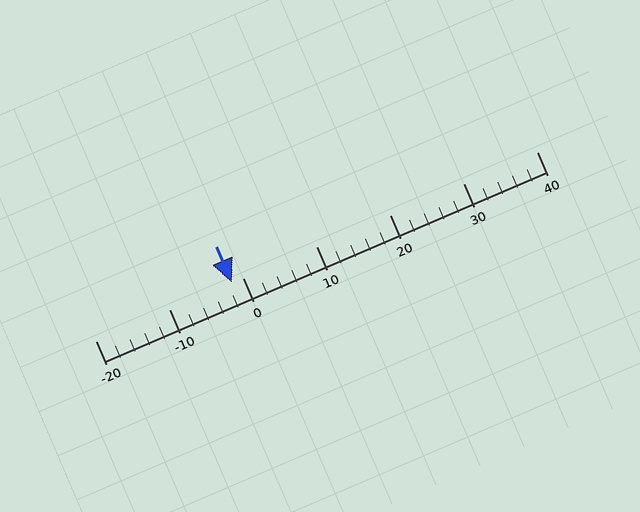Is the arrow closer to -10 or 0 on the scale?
The arrow is closer to 0.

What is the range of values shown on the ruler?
The ruler shows values from -20 to 40.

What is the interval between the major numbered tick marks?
The major tick marks are spaced 10 units apart.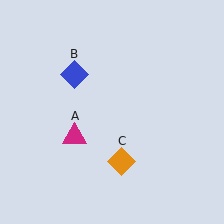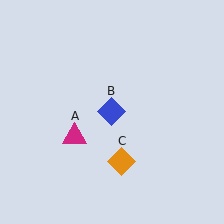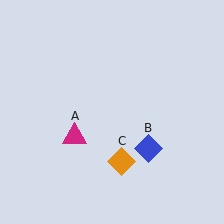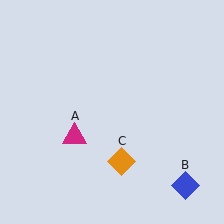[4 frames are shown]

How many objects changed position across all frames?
1 object changed position: blue diamond (object B).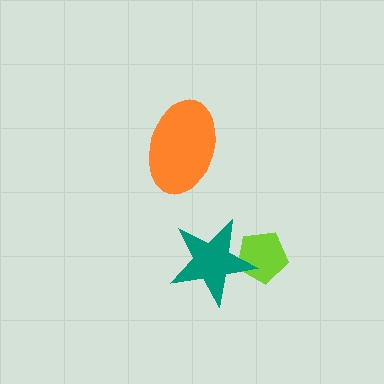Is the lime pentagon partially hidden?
Yes, it is partially covered by another shape.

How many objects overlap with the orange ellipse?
0 objects overlap with the orange ellipse.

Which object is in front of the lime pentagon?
The teal star is in front of the lime pentagon.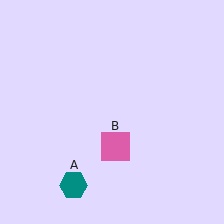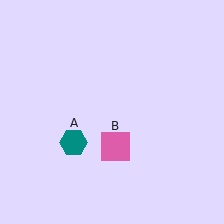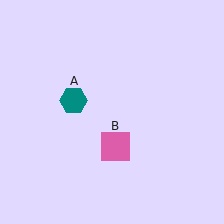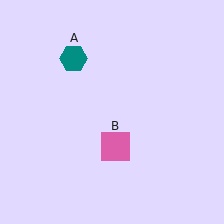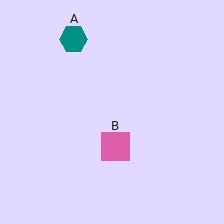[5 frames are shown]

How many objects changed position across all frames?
1 object changed position: teal hexagon (object A).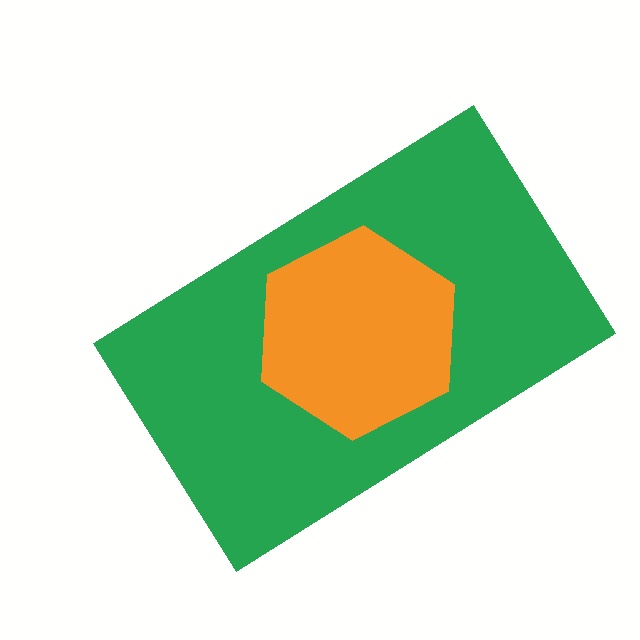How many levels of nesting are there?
2.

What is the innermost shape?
The orange hexagon.